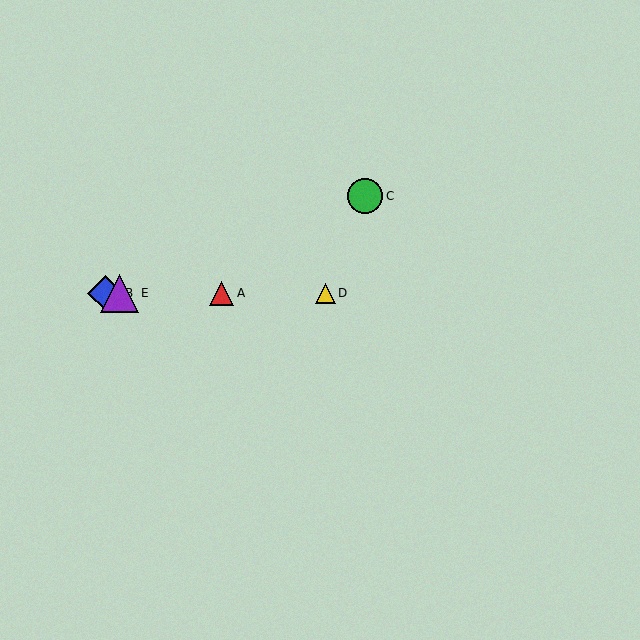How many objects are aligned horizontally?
4 objects (A, B, D, E) are aligned horizontally.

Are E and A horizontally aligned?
Yes, both are at y≈293.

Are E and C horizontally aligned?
No, E is at y≈293 and C is at y≈196.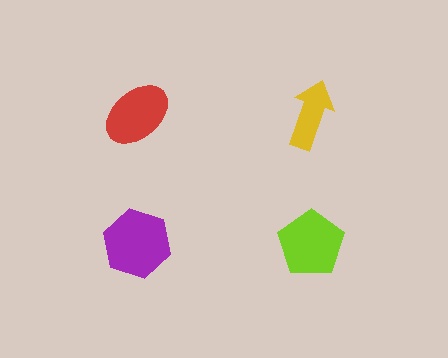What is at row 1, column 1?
A red ellipse.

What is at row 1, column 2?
A yellow arrow.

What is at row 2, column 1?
A purple hexagon.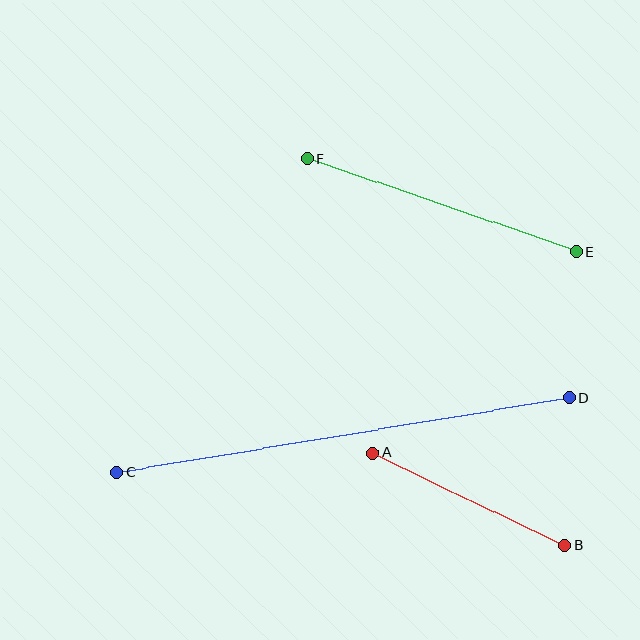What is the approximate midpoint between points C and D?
The midpoint is at approximately (343, 435) pixels.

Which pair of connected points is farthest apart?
Points C and D are farthest apart.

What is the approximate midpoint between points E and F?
The midpoint is at approximately (442, 205) pixels.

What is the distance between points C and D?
The distance is approximately 458 pixels.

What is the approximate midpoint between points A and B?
The midpoint is at approximately (469, 499) pixels.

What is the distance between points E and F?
The distance is approximately 285 pixels.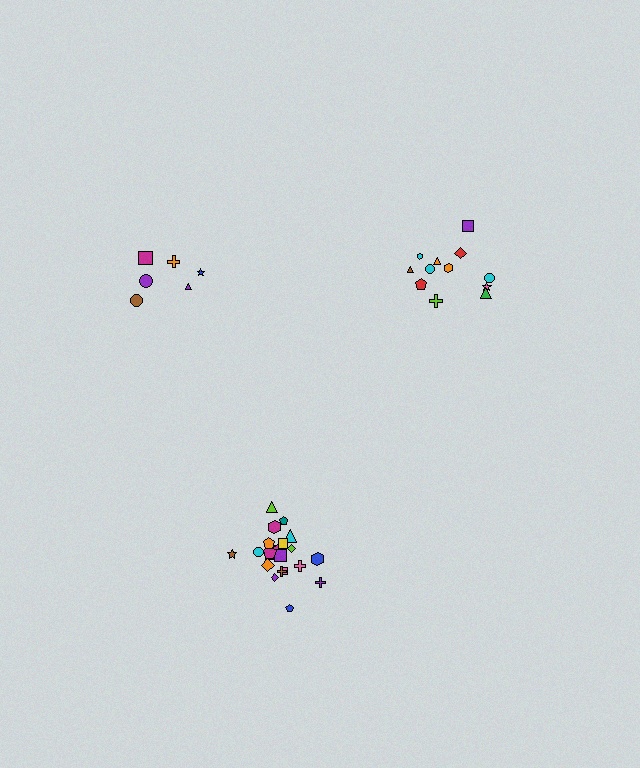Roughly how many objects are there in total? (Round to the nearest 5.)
Roughly 40 objects in total.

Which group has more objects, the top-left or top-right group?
The top-right group.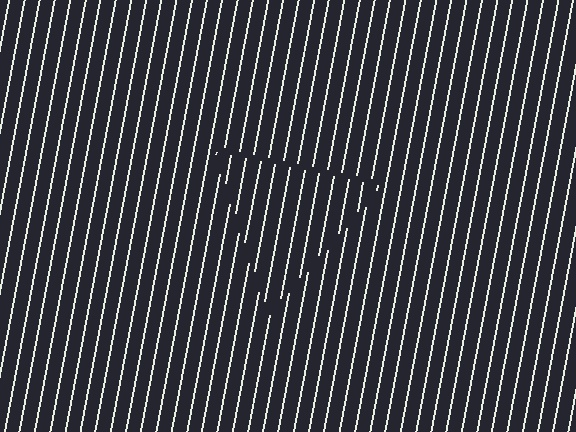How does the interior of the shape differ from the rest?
The interior of the shape contains the same grating, shifted by half a period — the contour is defined by the phase discontinuity where line-ends from the inner and outer gratings abut.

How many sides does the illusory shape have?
3 sides — the line-ends trace a triangle.